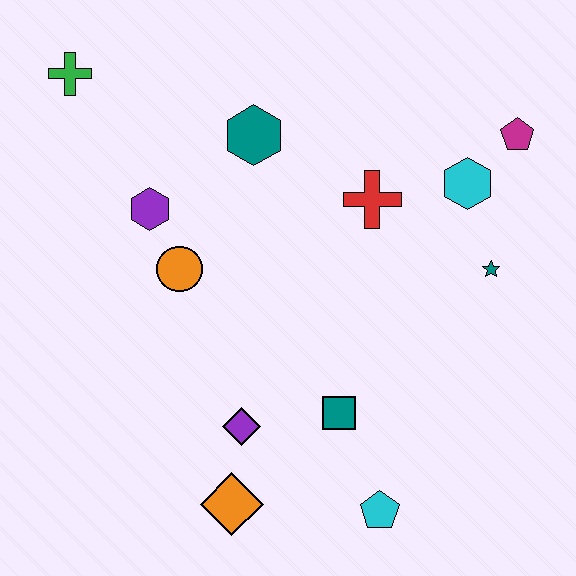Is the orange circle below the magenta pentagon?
Yes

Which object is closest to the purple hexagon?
The orange circle is closest to the purple hexagon.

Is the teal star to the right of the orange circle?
Yes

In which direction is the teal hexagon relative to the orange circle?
The teal hexagon is above the orange circle.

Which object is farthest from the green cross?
The cyan pentagon is farthest from the green cross.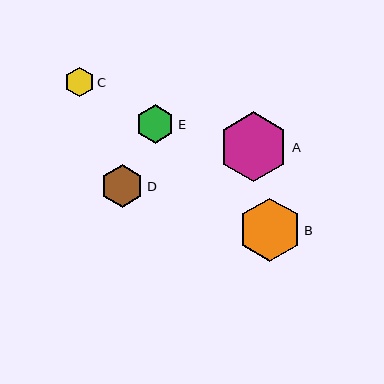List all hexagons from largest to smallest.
From largest to smallest: A, B, D, E, C.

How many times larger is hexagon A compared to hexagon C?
Hexagon A is approximately 2.4 times the size of hexagon C.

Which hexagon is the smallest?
Hexagon C is the smallest with a size of approximately 29 pixels.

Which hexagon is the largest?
Hexagon A is the largest with a size of approximately 70 pixels.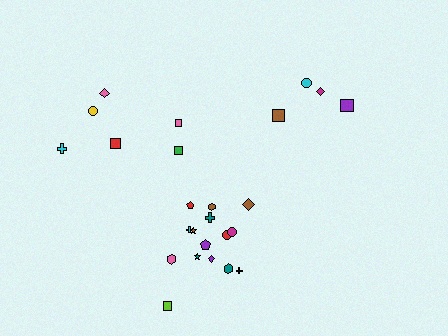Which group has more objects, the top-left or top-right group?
The top-left group.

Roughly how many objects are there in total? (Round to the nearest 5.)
Roughly 25 objects in total.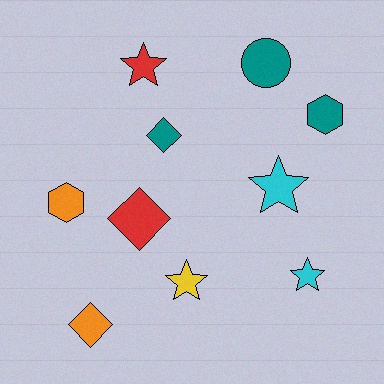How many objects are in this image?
There are 10 objects.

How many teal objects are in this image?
There are 3 teal objects.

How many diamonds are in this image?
There are 3 diamonds.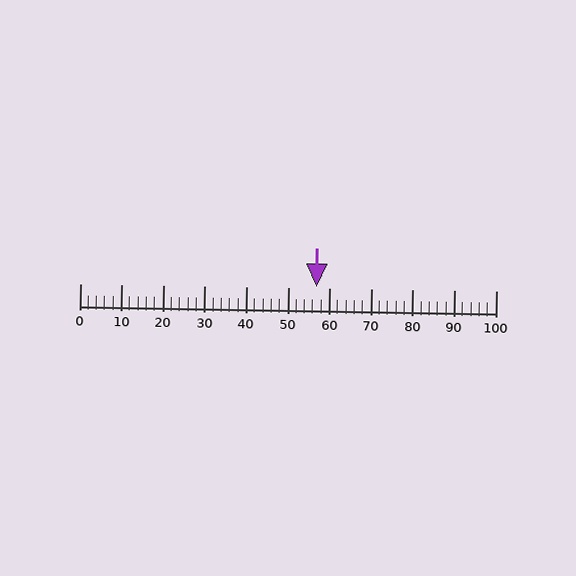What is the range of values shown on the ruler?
The ruler shows values from 0 to 100.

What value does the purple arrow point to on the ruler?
The purple arrow points to approximately 57.